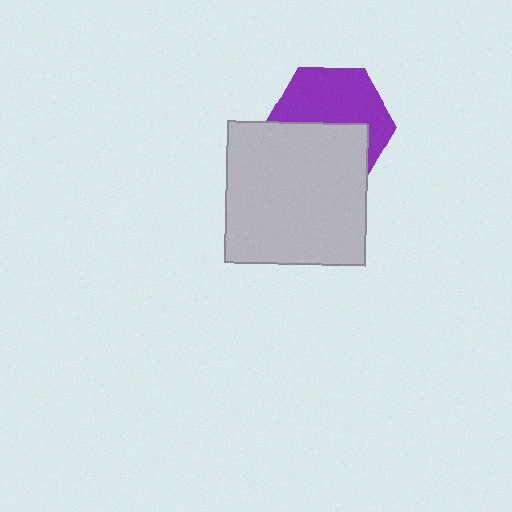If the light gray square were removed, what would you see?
You would see the complete purple hexagon.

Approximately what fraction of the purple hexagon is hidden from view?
Roughly 46% of the purple hexagon is hidden behind the light gray square.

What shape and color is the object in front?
The object in front is a light gray square.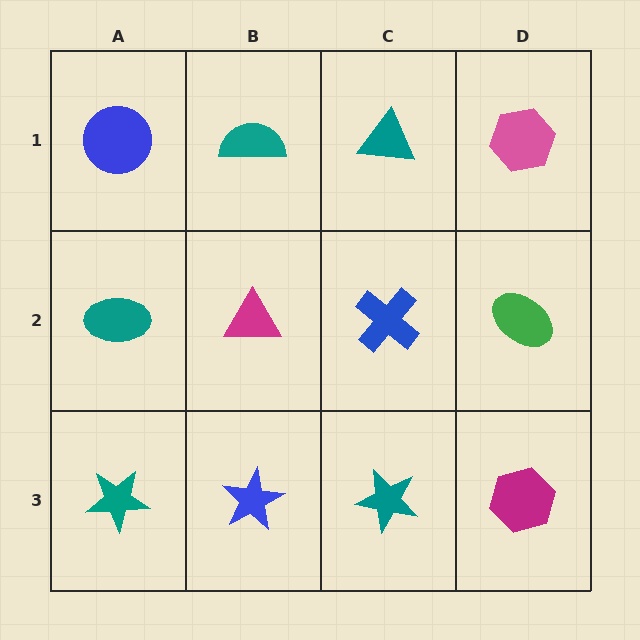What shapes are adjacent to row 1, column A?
A teal ellipse (row 2, column A), a teal semicircle (row 1, column B).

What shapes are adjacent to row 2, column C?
A teal triangle (row 1, column C), a teal star (row 3, column C), a magenta triangle (row 2, column B), a green ellipse (row 2, column D).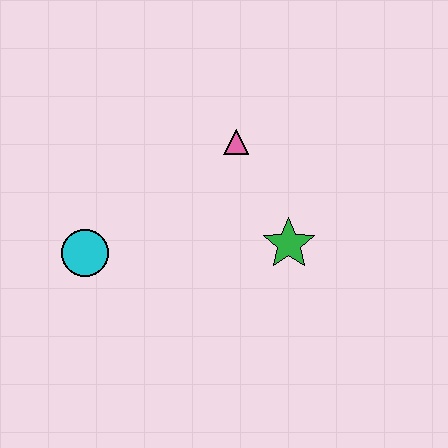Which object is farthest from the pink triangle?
The cyan circle is farthest from the pink triangle.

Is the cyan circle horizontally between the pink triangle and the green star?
No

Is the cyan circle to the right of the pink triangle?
No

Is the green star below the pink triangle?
Yes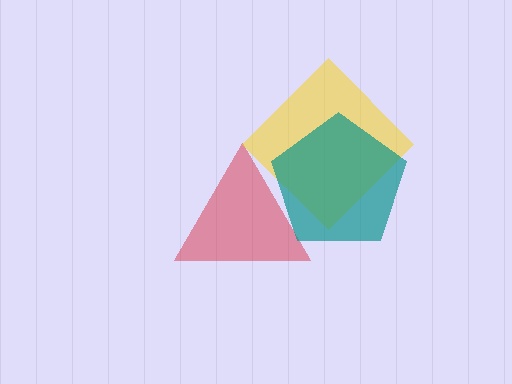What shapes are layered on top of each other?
The layered shapes are: a red triangle, a yellow diamond, a teal pentagon.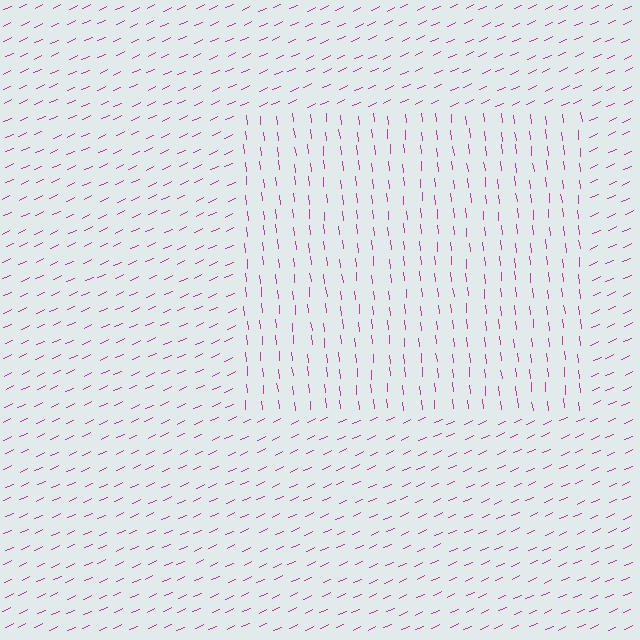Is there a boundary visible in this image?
Yes, there is a texture boundary formed by a change in line orientation.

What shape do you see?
I see a rectangle.